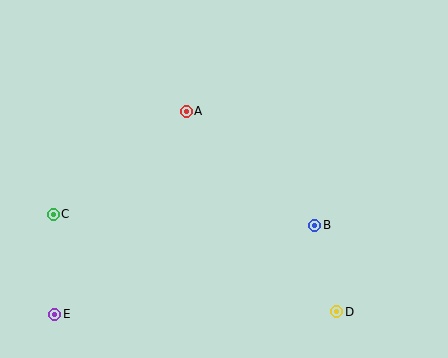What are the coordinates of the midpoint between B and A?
The midpoint between B and A is at (250, 168).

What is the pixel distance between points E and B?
The distance between E and B is 275 pixels.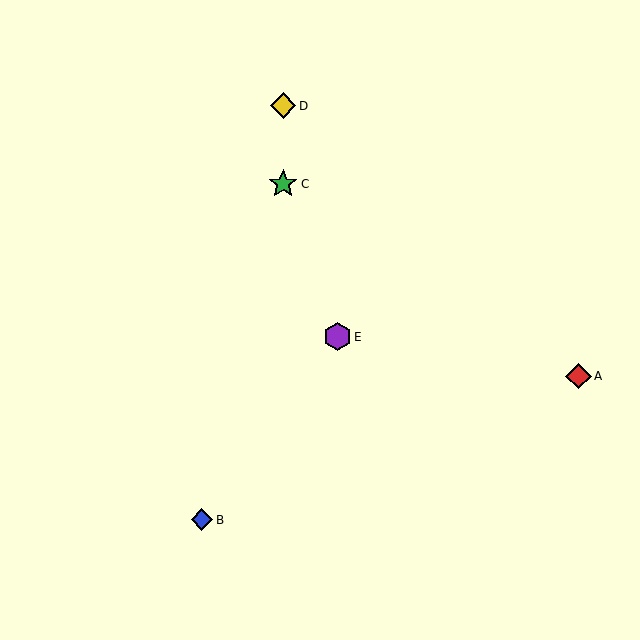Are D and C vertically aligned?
Yes, both are at x≈283.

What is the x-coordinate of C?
Object C is at x≈283.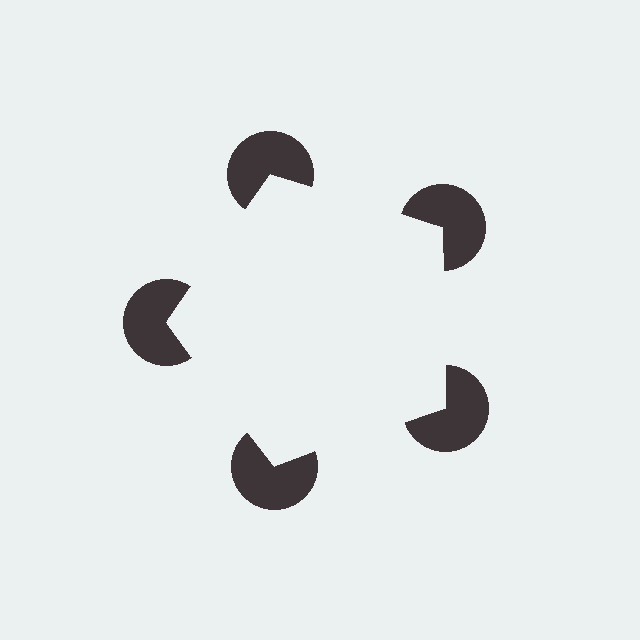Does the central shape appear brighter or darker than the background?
It typically appears slightly brighter than the background, even though no actual brightness change is drawn.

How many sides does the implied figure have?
5 sides.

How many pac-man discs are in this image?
There are 5 — one at each vertex of the illusory pentagon.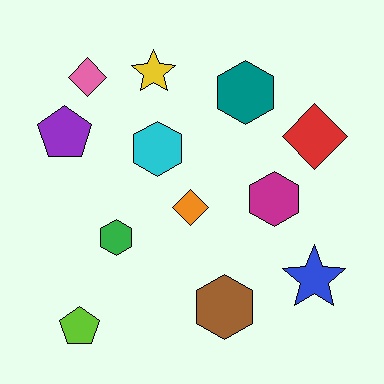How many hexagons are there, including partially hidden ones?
There are 5 hexagons.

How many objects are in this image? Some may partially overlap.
There are 12 objects.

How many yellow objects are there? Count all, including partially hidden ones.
There is 1 yellow object.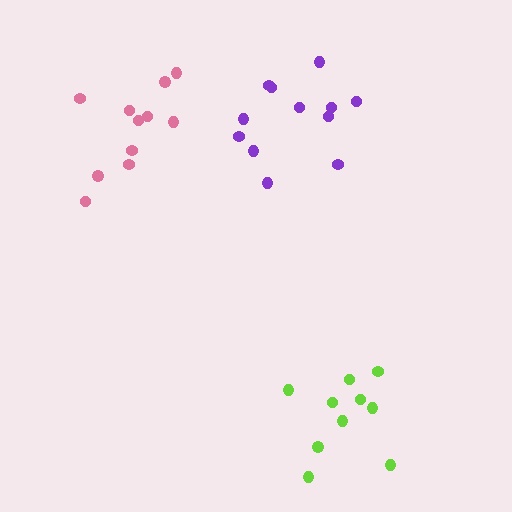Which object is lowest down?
The lime cluster is bottommost.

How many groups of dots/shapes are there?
There are 3 groups.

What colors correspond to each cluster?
The clusters are colored: purple, lime, pink.